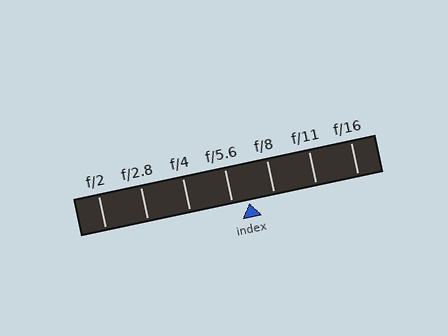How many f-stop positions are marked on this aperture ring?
There are 7 f-stop positions marked.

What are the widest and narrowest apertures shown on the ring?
The widest aperture shown is f/2 and the narrowest is f/16.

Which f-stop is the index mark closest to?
The index mark is closest to f/5.6.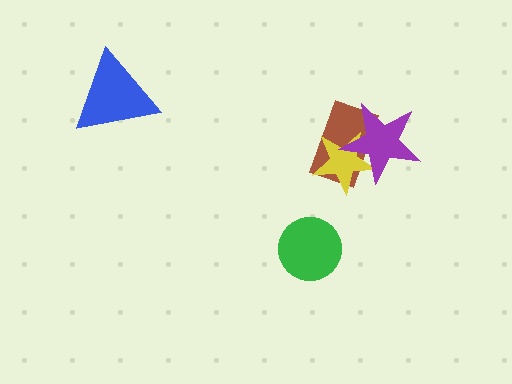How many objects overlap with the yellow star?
2 objects overlap with the yellow star.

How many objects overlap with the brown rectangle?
2 objects overlap with the brown rectangle.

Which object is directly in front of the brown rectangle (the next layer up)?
The yellow star is directly in front of the brown rectangle.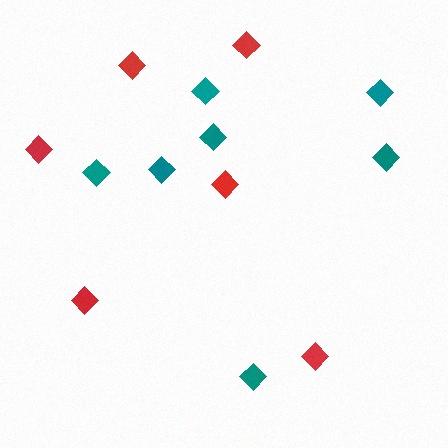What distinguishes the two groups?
There are 2 groups: one group of red diamonds (6) and one group of teal diamonds (7).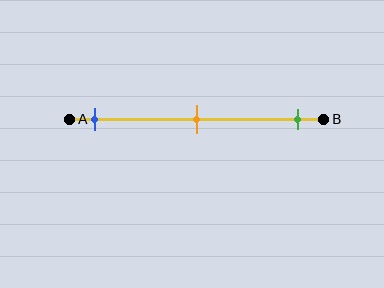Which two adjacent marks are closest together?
The blue and orange marks are the closest adjacent pair.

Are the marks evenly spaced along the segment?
Yes, the marks are approximately evenly spaced.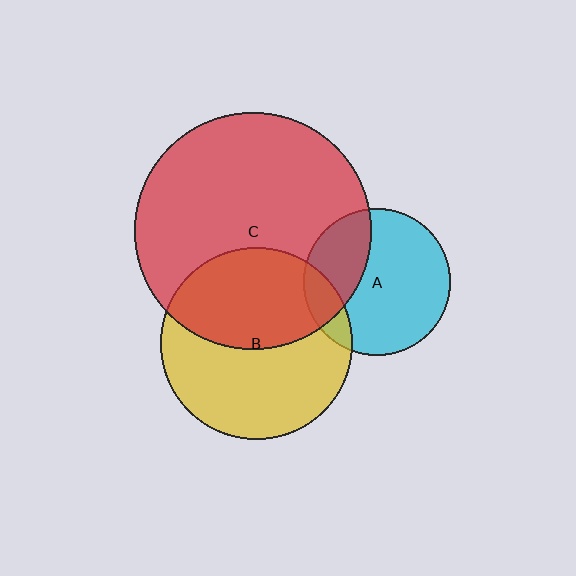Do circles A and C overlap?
Yes.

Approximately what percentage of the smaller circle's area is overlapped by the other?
Approximately 30%.